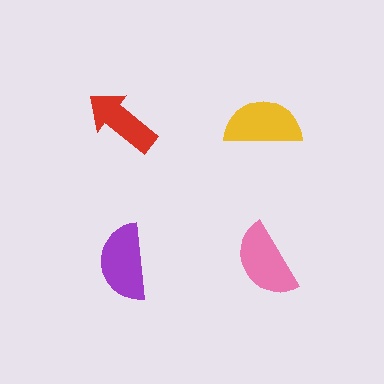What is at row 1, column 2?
A yellow semicircle.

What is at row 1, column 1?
A red arrow.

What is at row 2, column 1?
A purple semicircle.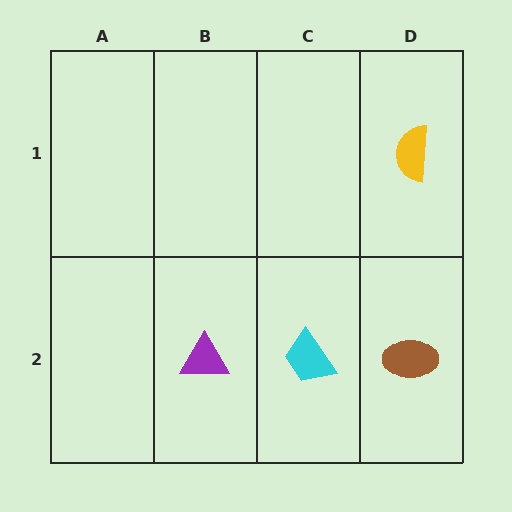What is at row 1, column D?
A yellow semicircle.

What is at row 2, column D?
A brown ellipse.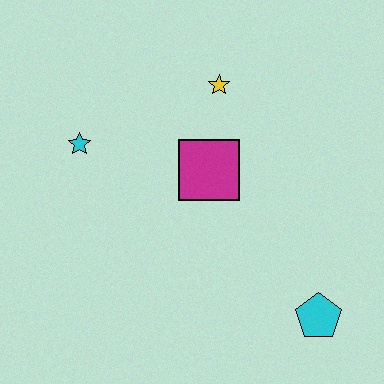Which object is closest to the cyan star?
The magenta square is closest to the cyan star.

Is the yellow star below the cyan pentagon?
No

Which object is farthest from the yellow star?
The cyan pentagon is farthest from the yellow star.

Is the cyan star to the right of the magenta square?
No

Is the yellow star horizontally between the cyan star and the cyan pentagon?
Yes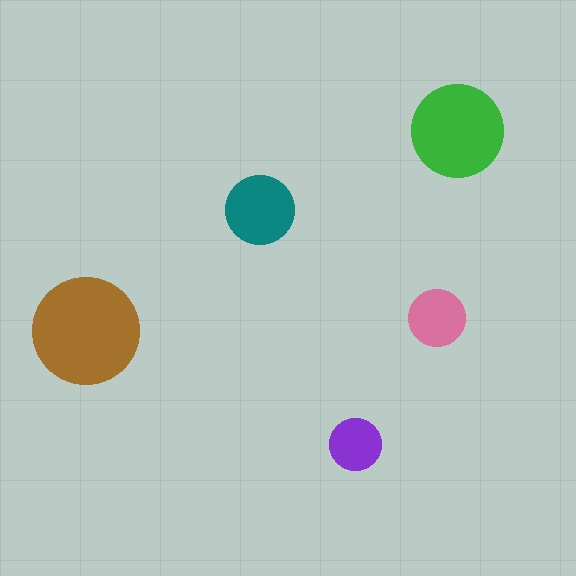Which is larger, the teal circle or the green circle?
The green one.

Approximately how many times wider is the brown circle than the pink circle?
About 2 times wider.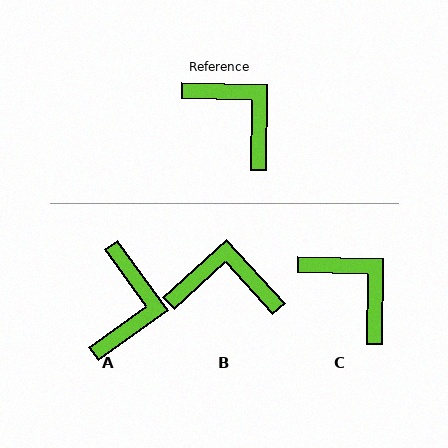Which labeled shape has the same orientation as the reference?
C.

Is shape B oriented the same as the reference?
No, it is off by about 43 degrees.